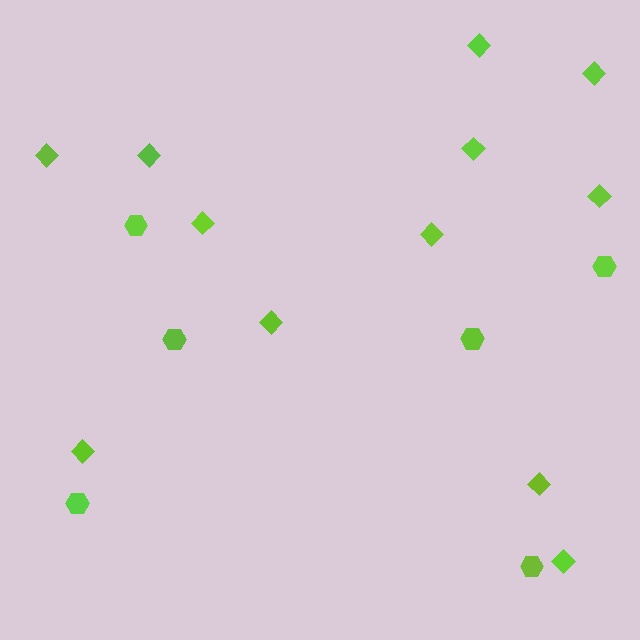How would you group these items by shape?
There are 2 groups: one group of hexagons (6) and one group of diamonds (12).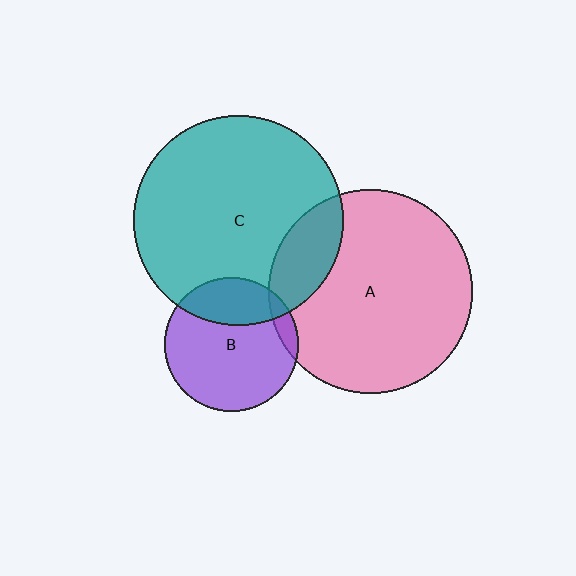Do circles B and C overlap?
Yes.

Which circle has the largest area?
Circle C (teal).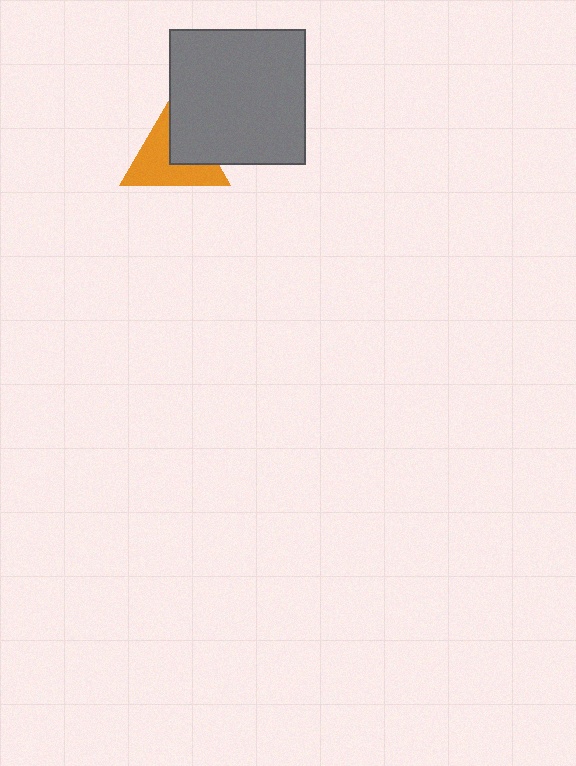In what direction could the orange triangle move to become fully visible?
The orange triangle could move toward the lower-left. That would shift it out from behind the gray square entirely.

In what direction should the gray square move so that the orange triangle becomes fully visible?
The gray square should move toward the upper-right. That is the shortest direction to clear the overlap and leave the orange triangle fully visible.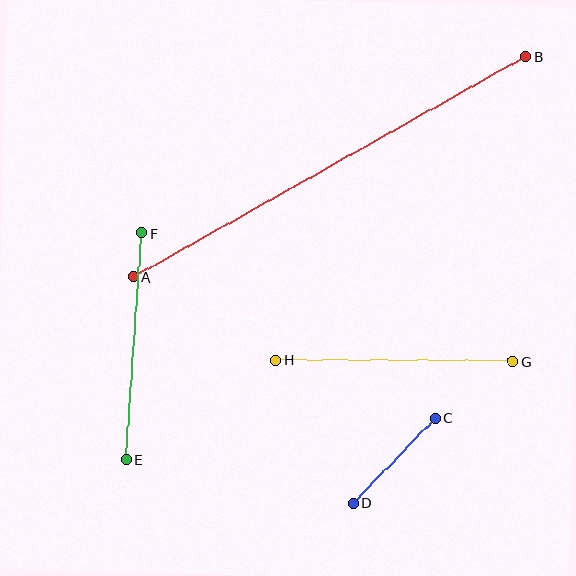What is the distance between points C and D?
The distance is approximately 118 pixels.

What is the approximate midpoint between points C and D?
The midpoint is at approximately (394, 461) pixels.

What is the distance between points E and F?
The distance is approximately 227 pixels.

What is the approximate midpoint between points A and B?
The midpoint is at approximately (330, 167) pixels.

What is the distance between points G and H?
The distance is approximately 237 pixels.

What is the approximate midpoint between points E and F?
The midpoint is at approximately (134, 346) pixels.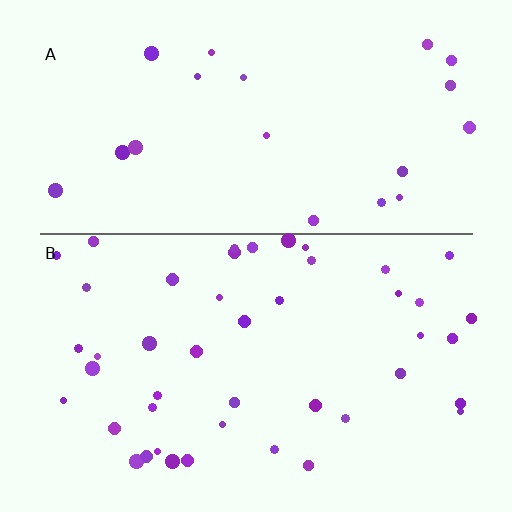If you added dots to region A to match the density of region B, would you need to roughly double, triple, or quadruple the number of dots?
Approximately double.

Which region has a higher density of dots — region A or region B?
B (the bottom).